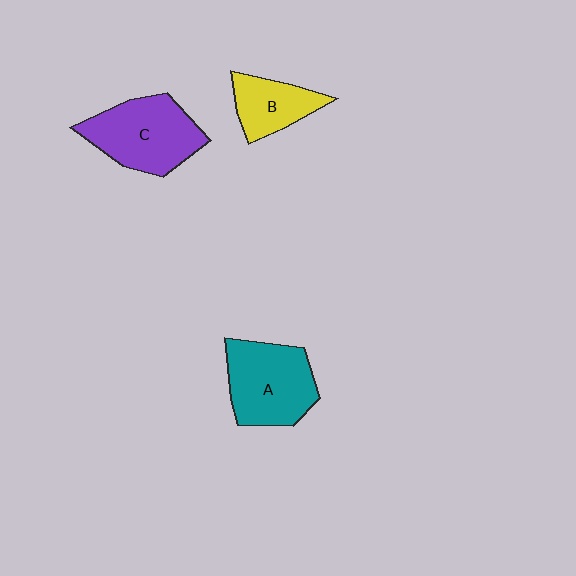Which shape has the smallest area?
Shape B (yellow).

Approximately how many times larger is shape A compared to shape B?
Approximately 1.6 times.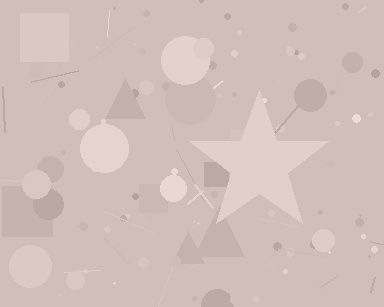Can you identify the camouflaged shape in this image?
The camouflaged shape is a star.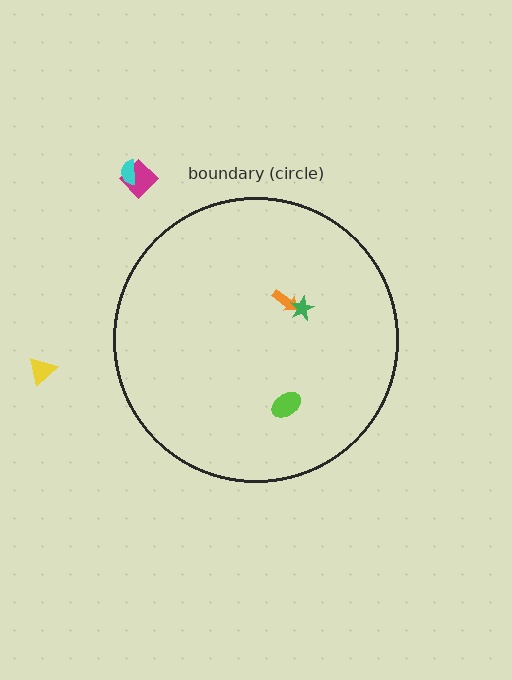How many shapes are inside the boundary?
3 inside, 3 outside.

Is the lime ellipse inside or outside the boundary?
Inside.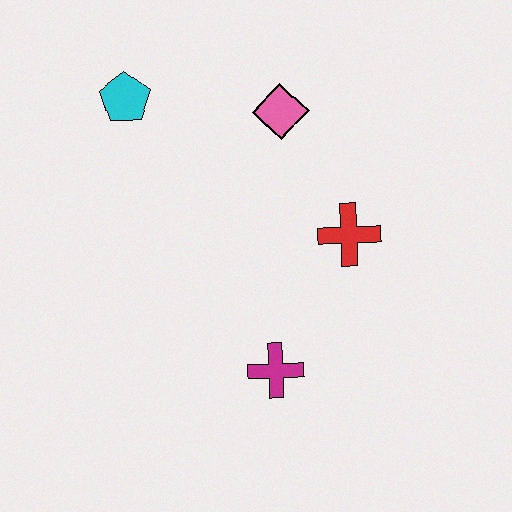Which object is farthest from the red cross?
The cyan pentagon is farthest from the red cross.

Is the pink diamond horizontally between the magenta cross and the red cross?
Yes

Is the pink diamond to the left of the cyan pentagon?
No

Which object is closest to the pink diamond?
The red cross is closest to the pink diamond.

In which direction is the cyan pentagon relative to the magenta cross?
The cyan pentagon is above the magenta cross.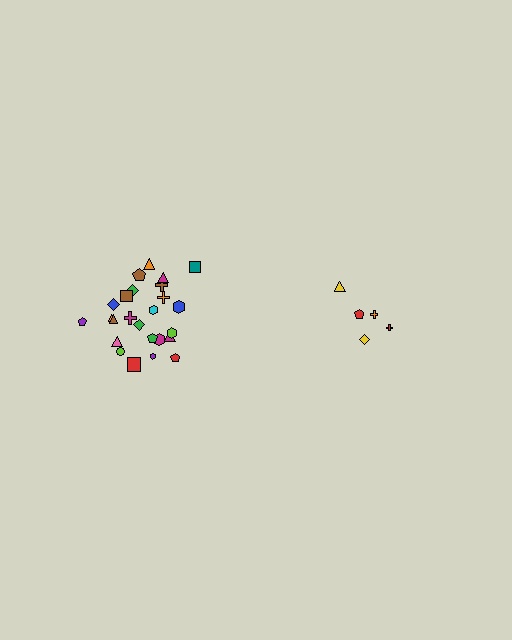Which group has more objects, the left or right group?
The left group.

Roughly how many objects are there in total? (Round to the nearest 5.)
Roughly 30 objects in total.